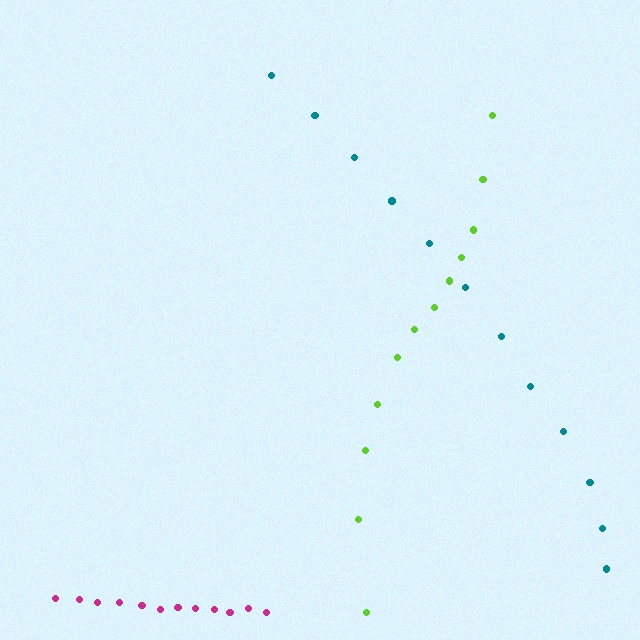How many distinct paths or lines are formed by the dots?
There are 3 distinct paths.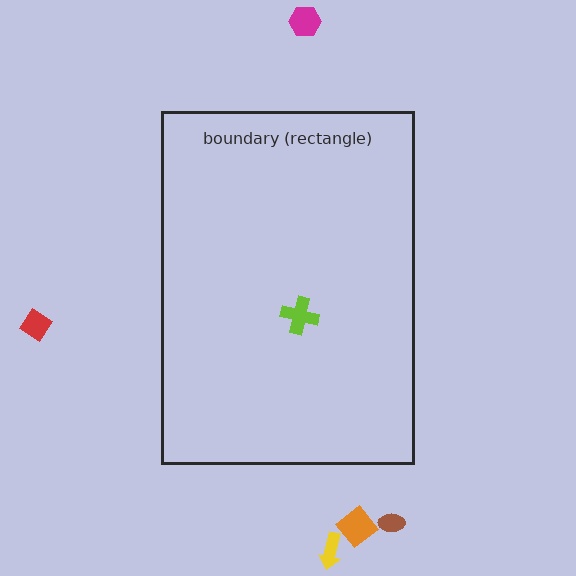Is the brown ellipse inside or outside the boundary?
Outside.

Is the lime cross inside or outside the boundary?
Inside.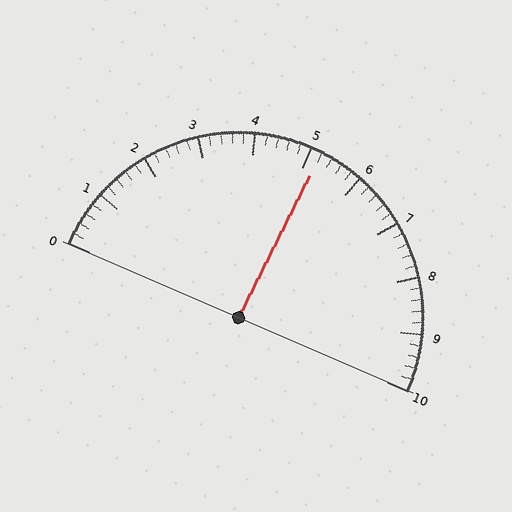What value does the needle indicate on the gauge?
The needle indicates approximately 5.2.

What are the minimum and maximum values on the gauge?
The gauge ranges from 0 to 10.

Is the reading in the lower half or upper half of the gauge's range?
The reading is in the upper half of the range (0 to 10).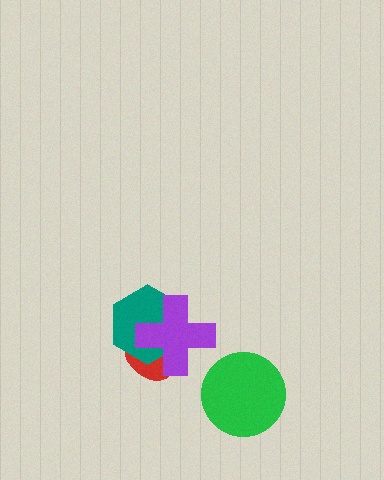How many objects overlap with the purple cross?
2 objects overlap with the purple cross.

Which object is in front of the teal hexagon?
The purple cross is in front of the teal hexagon.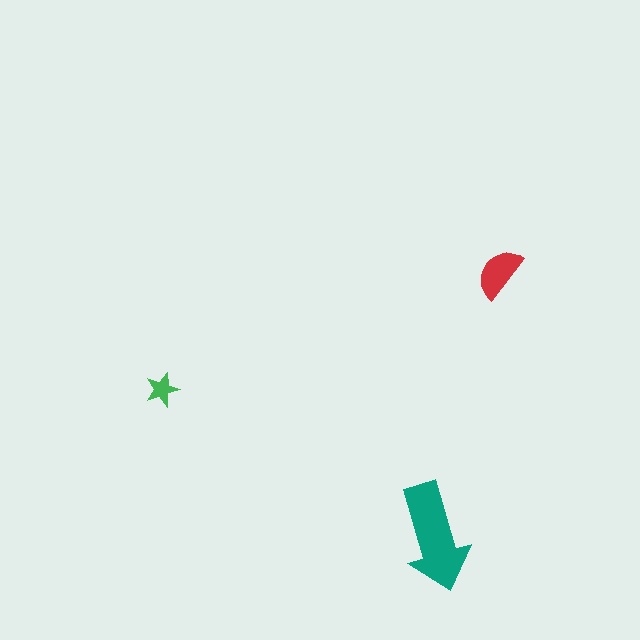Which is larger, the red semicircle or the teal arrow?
The teal arrow.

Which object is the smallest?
The green star.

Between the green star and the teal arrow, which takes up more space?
The teal arrow.